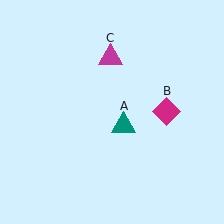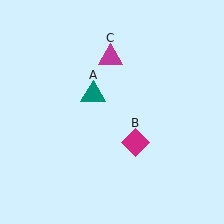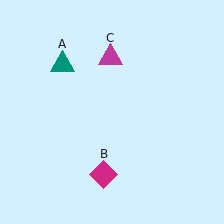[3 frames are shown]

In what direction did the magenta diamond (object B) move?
The magenta diamond (object B) moved down and to the left.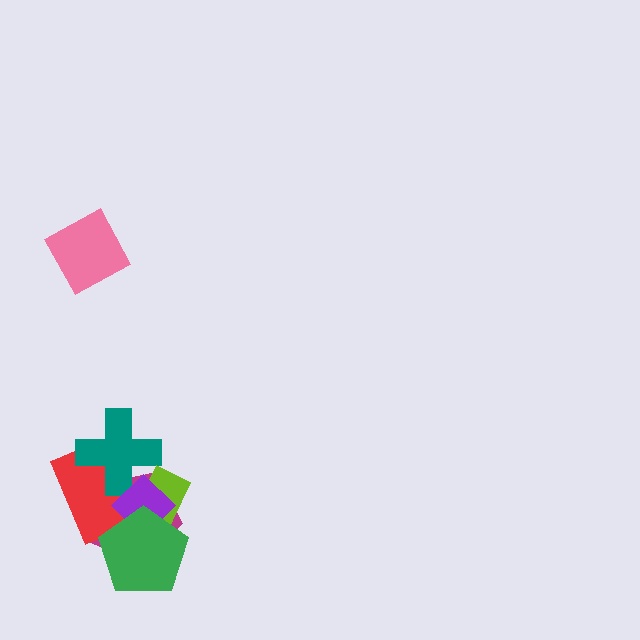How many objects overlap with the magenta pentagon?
5 objects overlap with the magenta pentagon.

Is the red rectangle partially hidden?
Yes, it is partially covered by another shape.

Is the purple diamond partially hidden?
Yes, it is partially covered by another shape.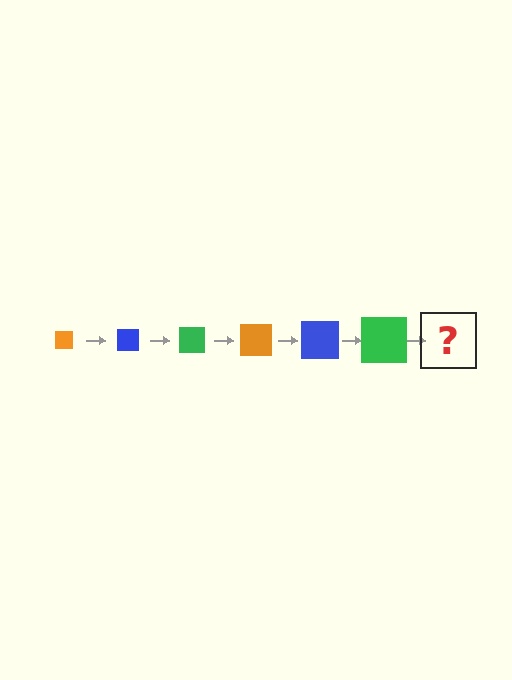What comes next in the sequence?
The next element should be an orange square, larger than the previous one.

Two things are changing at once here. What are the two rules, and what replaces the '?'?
The two rules are that the square grows larger each step and the color cycles through orange, blue, and green. The '?' should be an orange square, larger than the previous one.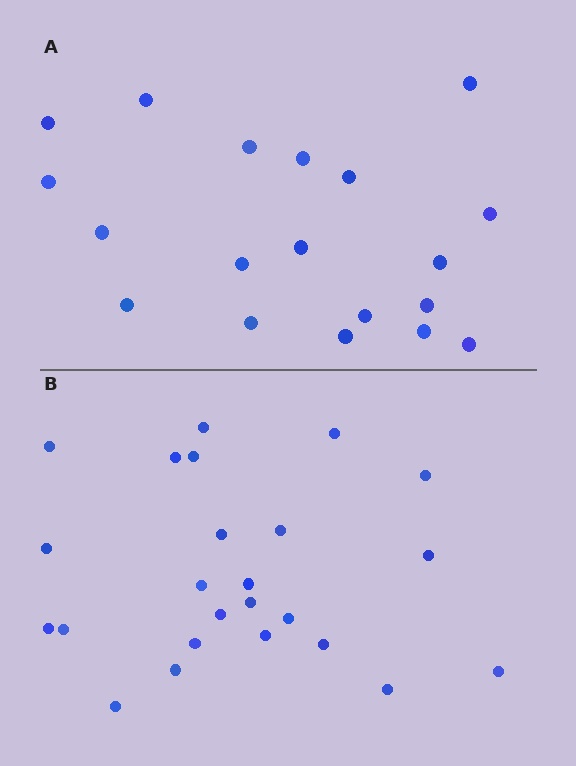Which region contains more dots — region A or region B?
Region B (the bottom region) has more dots.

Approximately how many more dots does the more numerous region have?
Region B has about 5 more dots than region A.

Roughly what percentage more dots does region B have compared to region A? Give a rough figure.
About 25% more.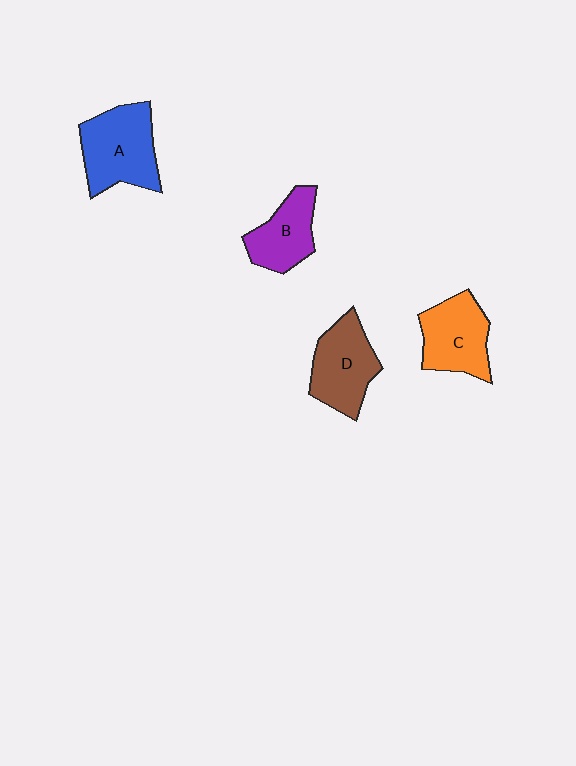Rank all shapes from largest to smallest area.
From largest to smallest: A (blue), D (brown), C (orange), B (purple).